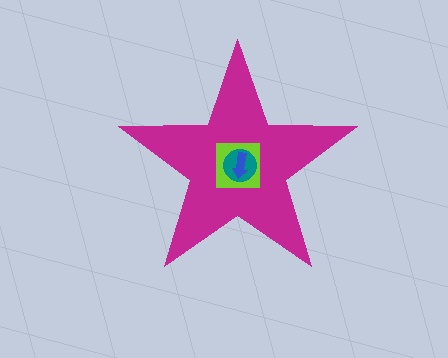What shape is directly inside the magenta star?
The lime square.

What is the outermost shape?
The magenta star.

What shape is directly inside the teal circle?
The blue arrow.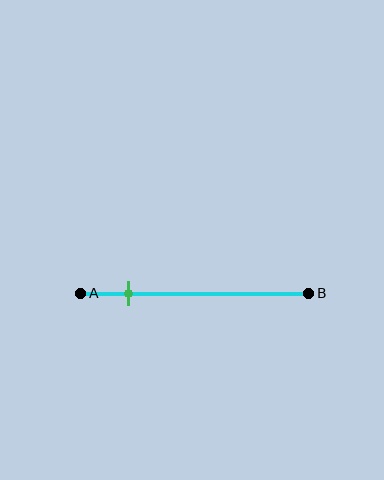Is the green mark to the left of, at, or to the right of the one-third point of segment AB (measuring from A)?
The green mark is to the left of the one-third point of segment AB.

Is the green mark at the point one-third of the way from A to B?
No, the mark is at about 20% from A, not at the 33% one-third point.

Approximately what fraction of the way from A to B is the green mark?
The green mark is approximately 20% of the way from A to B.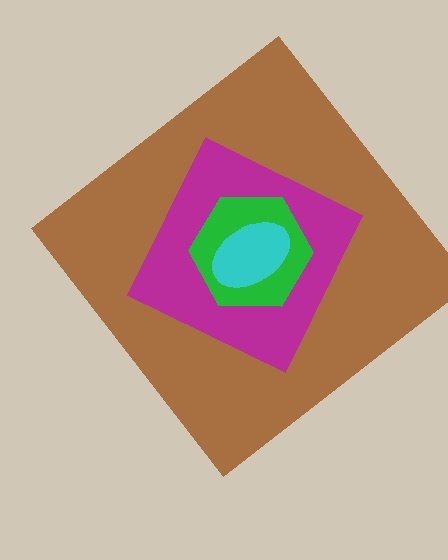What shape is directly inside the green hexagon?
The cyan ellipse.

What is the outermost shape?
The brown diamond.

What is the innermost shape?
The cyan ellipse.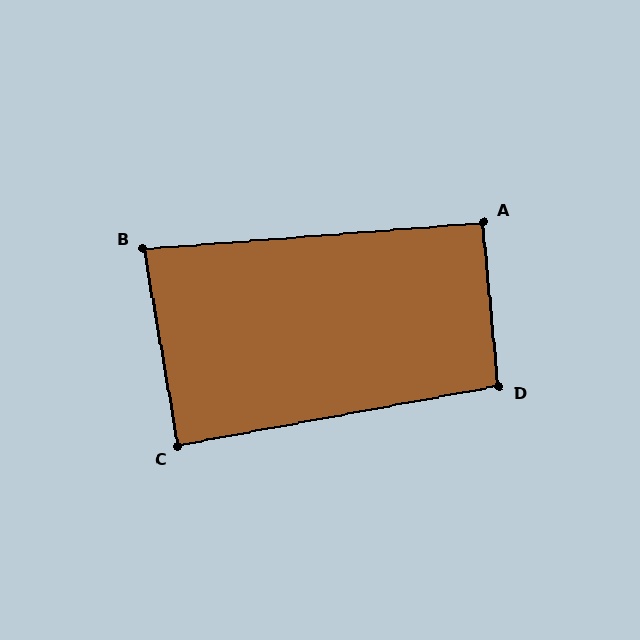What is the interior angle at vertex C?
Approximately 89 degrees (approximately right).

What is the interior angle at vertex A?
Approximately 91 degrees (approximately right).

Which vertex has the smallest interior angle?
B, at approximately 85 degrees.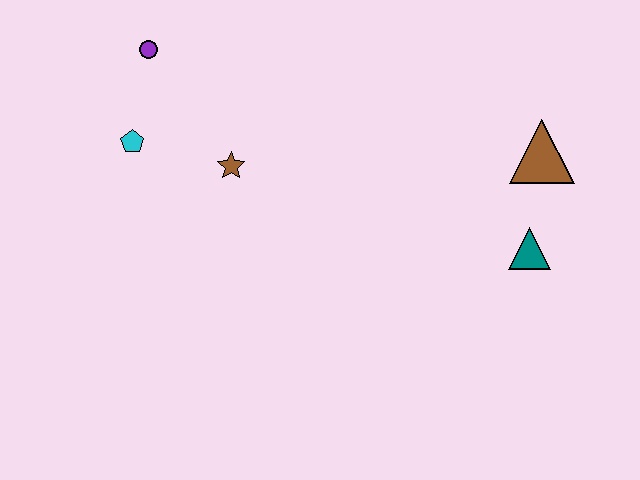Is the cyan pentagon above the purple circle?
No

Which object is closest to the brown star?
The cyan pentagon is closest to the brown star.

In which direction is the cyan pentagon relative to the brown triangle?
The cyan pentagon is to the left of the brown triangle.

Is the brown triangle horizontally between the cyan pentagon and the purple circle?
No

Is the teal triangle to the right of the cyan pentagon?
Yes